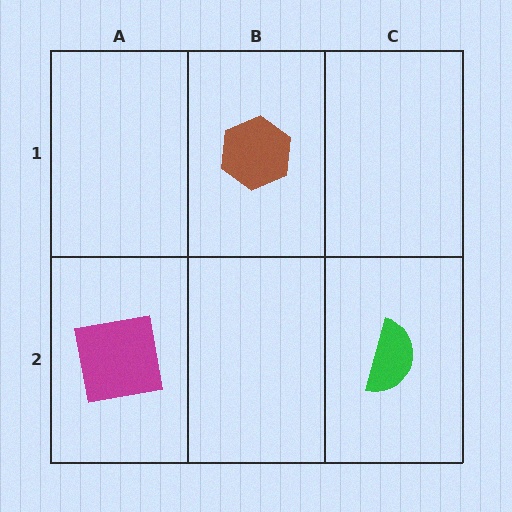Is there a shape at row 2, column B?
No, that cell is empty.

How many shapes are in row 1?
1 shape.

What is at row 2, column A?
A magenta square.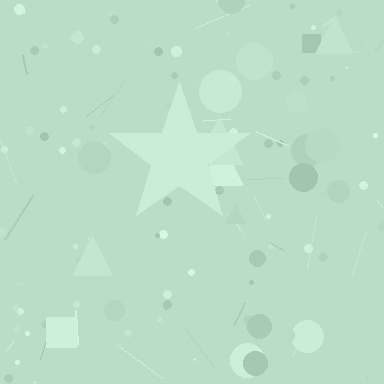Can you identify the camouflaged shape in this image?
The camouflaged shape is a star.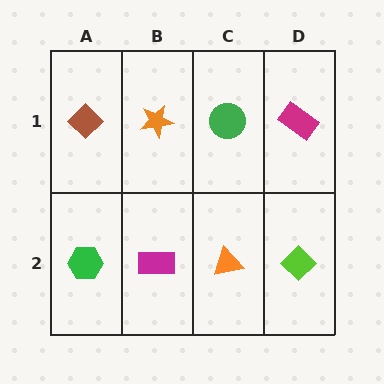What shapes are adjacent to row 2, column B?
An orange star (row 1, column B), a green hexagon (row 2, column A), an orange triangle (row 2, column C).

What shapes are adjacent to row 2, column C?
A green circle (row 1, column C), a magenta rectangle (row 2, column B), a lime diamond (row 2, column D).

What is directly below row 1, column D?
A lime diamond.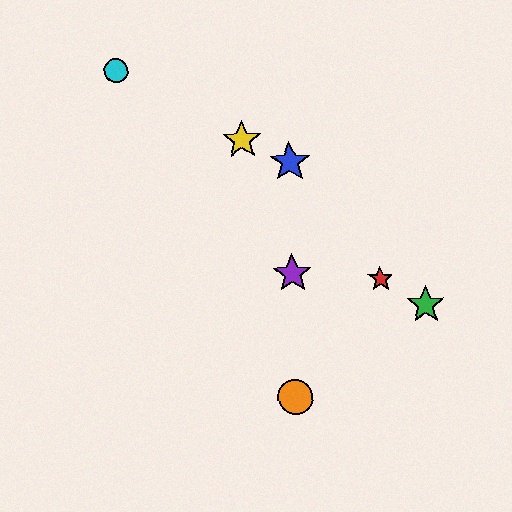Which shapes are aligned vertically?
The blue star, the purple star, the orange circle are aligned vertically.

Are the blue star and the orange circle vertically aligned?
Yes, both are at x≈290.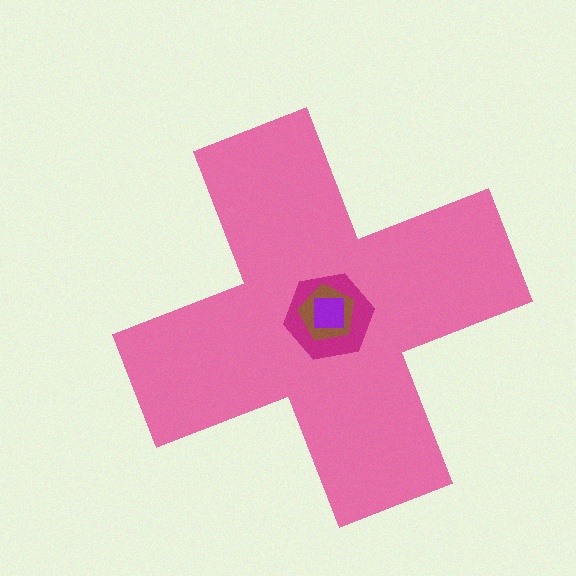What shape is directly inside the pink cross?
The magenta hexagon.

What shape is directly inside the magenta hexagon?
The brown pentagon.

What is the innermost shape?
The purple square.